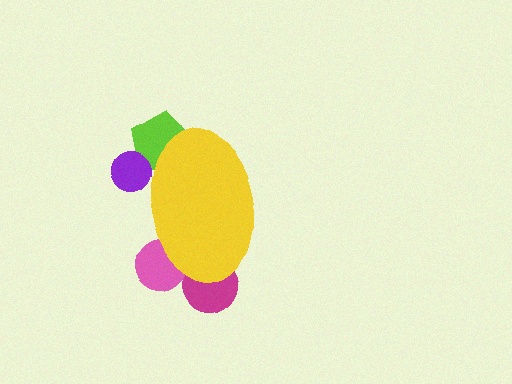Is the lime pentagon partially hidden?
Yes, the lime pentagon is partially hidden behind the yellow ellipse.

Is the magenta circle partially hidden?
Yes, the magenta circle is partially hidden behind the yellow ellipse.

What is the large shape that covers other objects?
A yellow ellipse.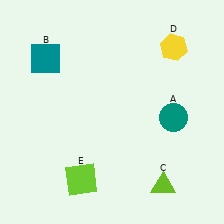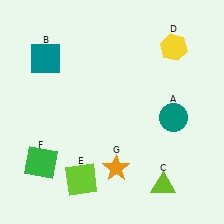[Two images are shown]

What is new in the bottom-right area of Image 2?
An orange star (G) was added in the bottom-right area of Image 2.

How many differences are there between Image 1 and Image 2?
There are 2 differences between the two images.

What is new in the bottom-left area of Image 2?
A green square (F) was added in the bottom-left area of Image 2.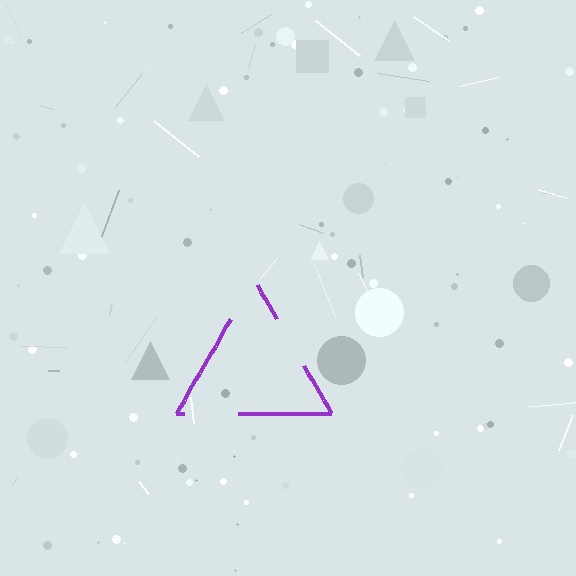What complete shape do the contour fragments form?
The contour fragments form a triangle.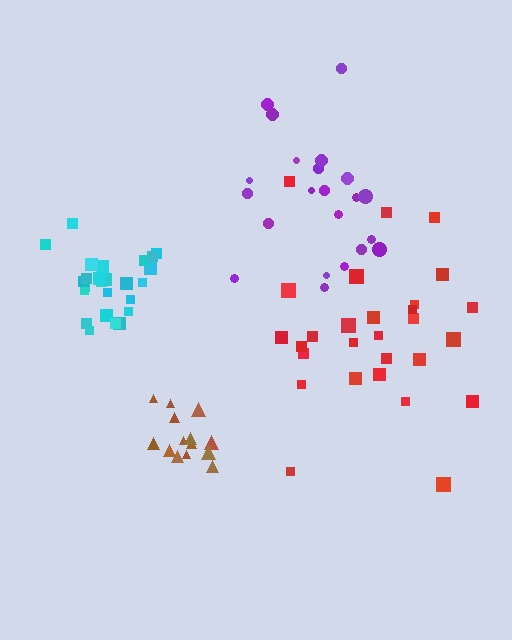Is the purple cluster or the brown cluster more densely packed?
Brown.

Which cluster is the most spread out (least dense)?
Red.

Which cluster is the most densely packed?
Brown.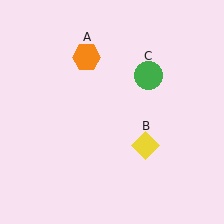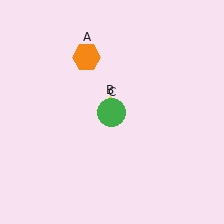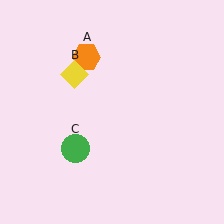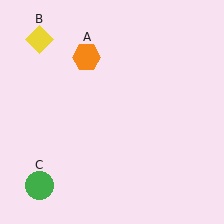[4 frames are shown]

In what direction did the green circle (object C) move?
The green circle (object C) moved down and to the left.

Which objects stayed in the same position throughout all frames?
Orange hexagon (object A) remained stationary.